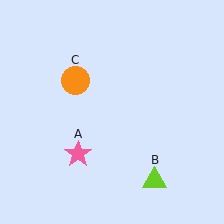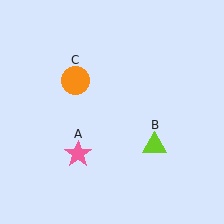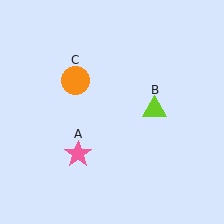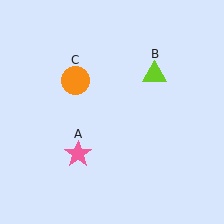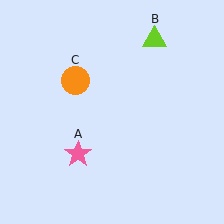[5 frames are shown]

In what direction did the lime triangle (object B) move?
The lime triangle (object B) moved up.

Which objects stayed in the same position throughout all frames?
Pink star (object A) and orange circle (object C) remained stationary.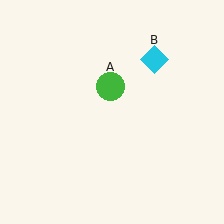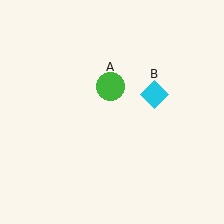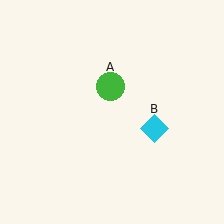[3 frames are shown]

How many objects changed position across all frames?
1 object changed position: cyan diamond (object B).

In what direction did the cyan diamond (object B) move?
The cyan diamond (object B) moved down.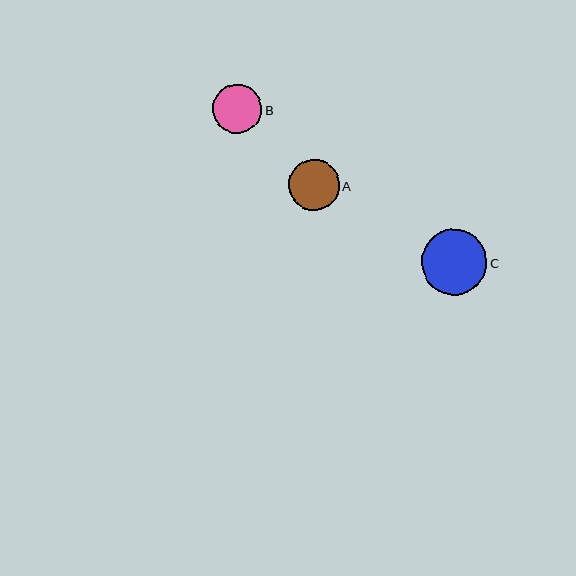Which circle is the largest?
Circle C is the largest with a size of approximately 66 pixels.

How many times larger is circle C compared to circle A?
Circle C is approximately 1.3 times the size of circle A.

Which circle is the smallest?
Circle B is the smallest with a size of approximately 49 pixels.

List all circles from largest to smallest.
From largest to smallest: C, A, B.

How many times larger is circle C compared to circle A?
Circle C is approximately 1.3 times the size of circle A.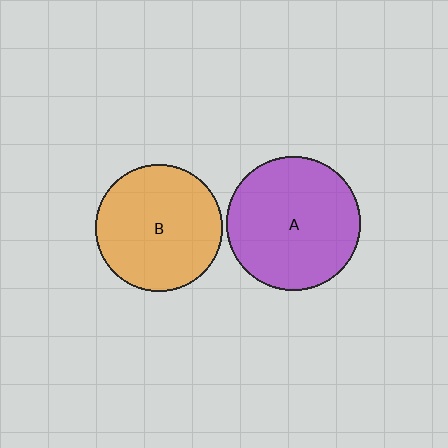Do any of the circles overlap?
No, none of the circles overlap.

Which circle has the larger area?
Circle A (purple).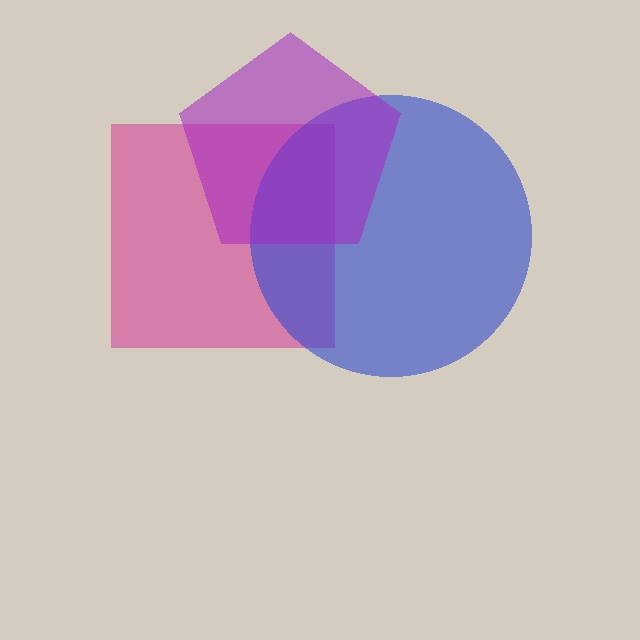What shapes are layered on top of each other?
The layered shapes are: a magenta square, a blue circle, a purple pentagon.